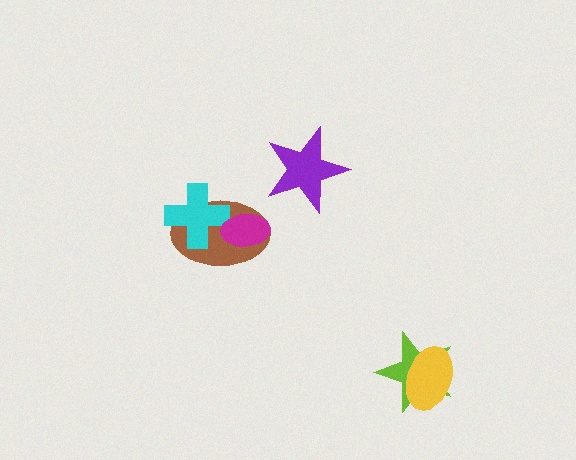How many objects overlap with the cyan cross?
2 objects overlap with the cyan cross.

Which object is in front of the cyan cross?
The magenta ellipse is in front of the cyan cross.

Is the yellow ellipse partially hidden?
No, no other shape covers it.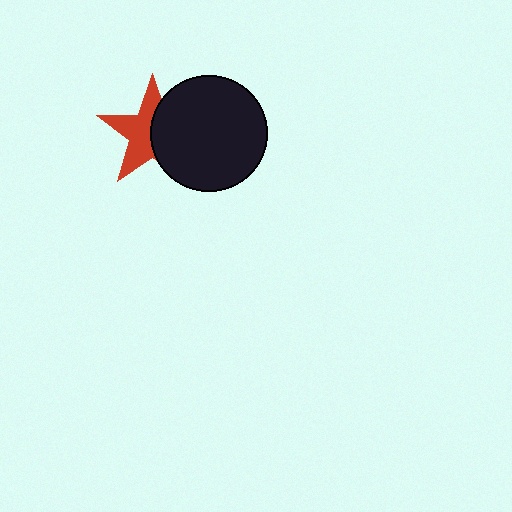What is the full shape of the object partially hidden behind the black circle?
The partially hidden object is a red star.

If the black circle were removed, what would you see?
You would see the complete red star.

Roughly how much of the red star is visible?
About half of it is visible (roughly 53%).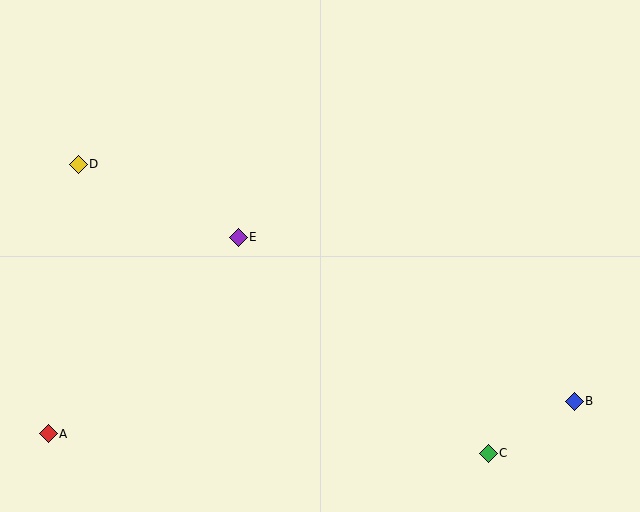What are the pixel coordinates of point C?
Point C is at (488, 453).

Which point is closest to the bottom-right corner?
Point B is closest to the bottom-right corner.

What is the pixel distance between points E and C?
The distance between E and C is 331 pixels.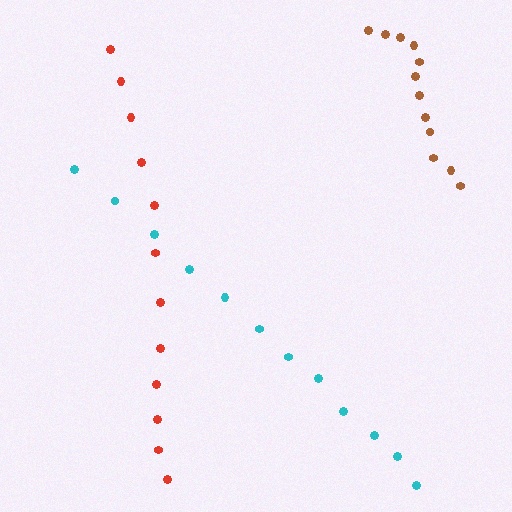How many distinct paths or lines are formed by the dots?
There are 3 distinct paths.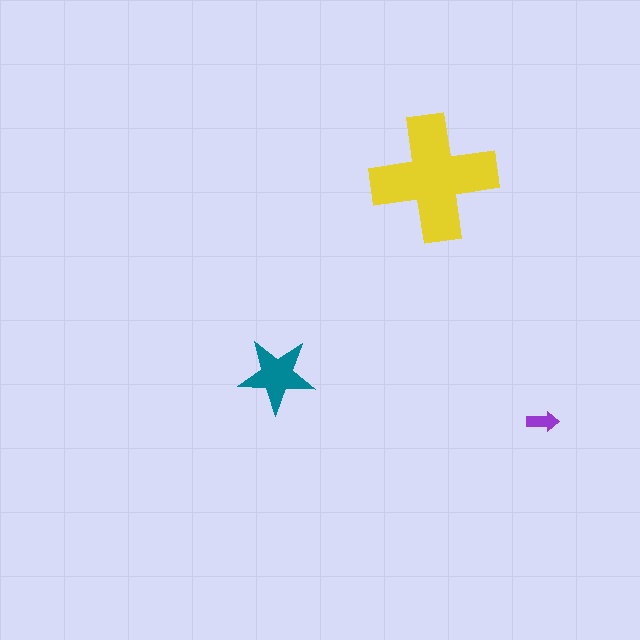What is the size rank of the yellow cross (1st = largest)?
1st.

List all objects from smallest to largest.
The purple arrow, the teal star, the yellow cross.